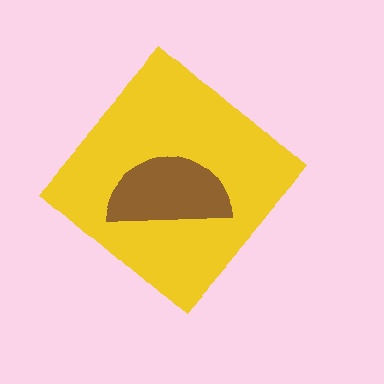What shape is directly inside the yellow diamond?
The brown semicircle.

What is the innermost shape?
The brown semicircle.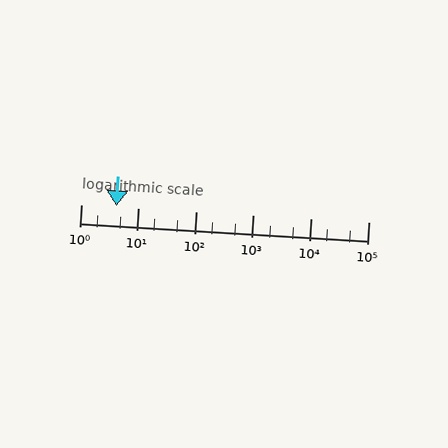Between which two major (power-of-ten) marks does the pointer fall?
The pointer is between 1 and 10.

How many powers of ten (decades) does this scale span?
The scale spans 5 decades, from 1 to 100000.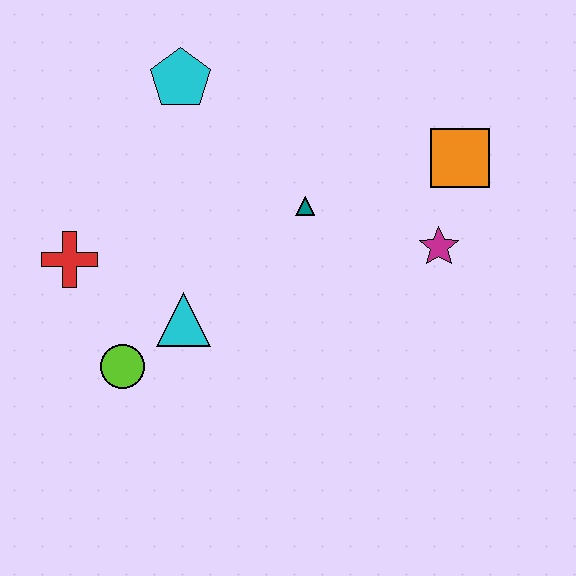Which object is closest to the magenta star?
The orange square is closest to the magenta star.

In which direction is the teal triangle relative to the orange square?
The teal triangle is to the left of the orange square.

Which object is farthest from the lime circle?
The orange square is farthest from the lime circle.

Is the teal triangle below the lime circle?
No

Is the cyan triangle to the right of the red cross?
Yes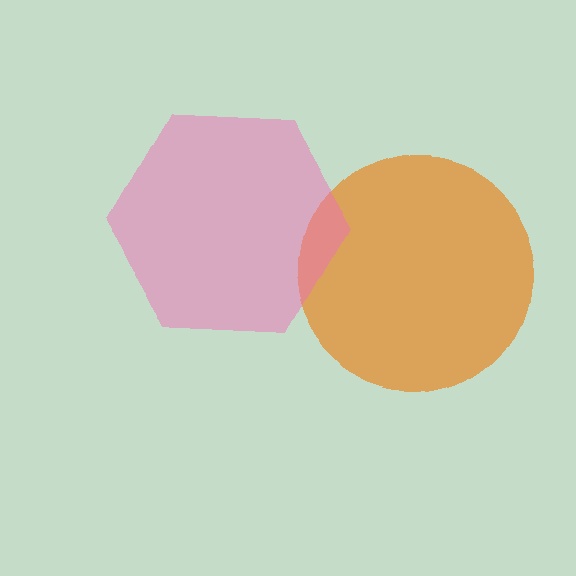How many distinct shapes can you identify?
There are 2 distinct shapes: an orange circle, a pink hexagon.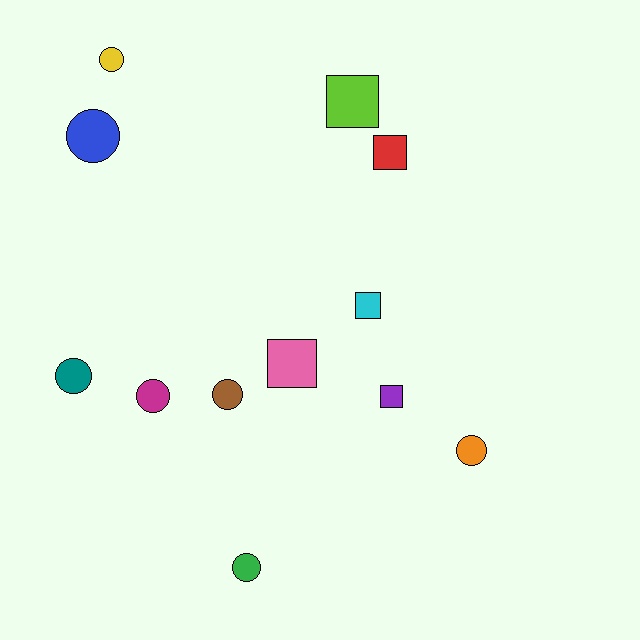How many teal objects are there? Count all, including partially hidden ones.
There is 1 teal object.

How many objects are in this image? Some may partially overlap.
There are 12 objects.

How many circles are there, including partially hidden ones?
There are 7 circles.